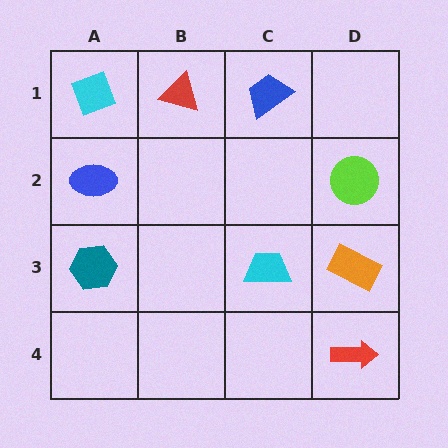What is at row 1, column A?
A cyan diamond.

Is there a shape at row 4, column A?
No, that cell is empty.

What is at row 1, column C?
A blue trapezoid.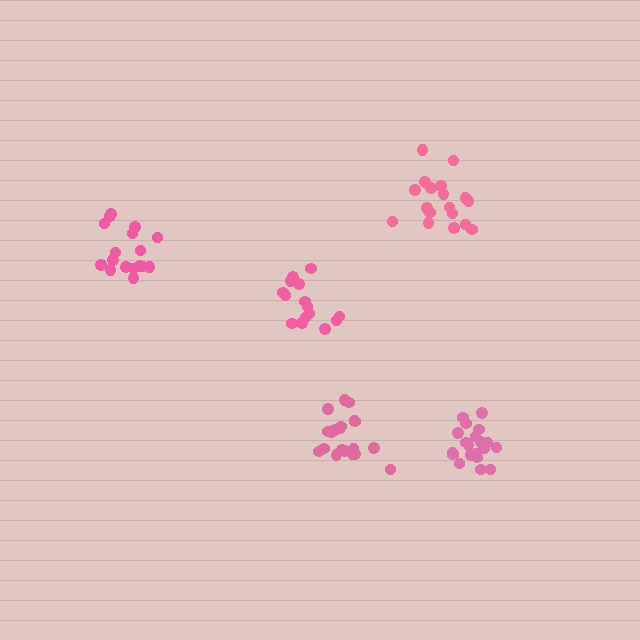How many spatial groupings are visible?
There are 5 spatial groupings.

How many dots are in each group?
Group 1: 17 dots, Group 2: 20 dots, Group 3: 21 dots, Group 4: 18 dots, Group 5: 15 dots (91 total).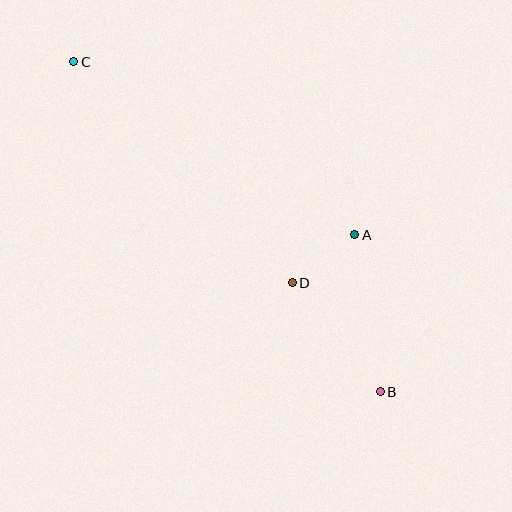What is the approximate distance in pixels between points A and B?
The distance between A and B is approximately 159 pixels.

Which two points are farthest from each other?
Points B and C are farthest from each other.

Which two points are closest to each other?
Points A and D are closest to each other.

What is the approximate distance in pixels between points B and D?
The distance between B and D is approximately 140 pixels.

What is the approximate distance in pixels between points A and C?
The distance between A and C is approximately 330 pixels.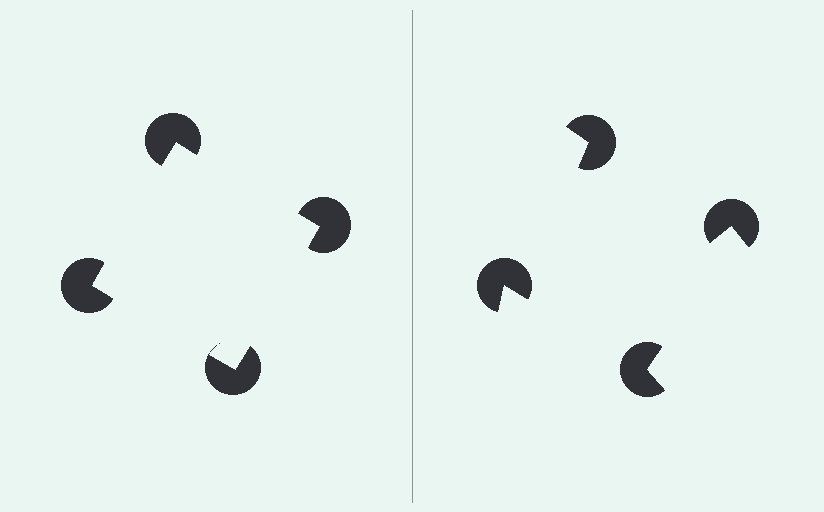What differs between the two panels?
The pac-man discs are positioned identically on both sides; only the wedge orientations differ. On the left they align to a square; on the right they are misaligned.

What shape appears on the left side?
An illusory square.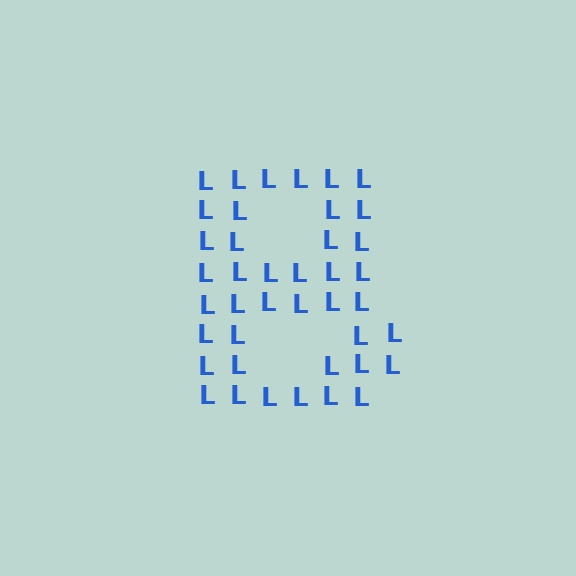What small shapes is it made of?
It is made of small letter L's.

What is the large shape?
The large shape is the letter B.